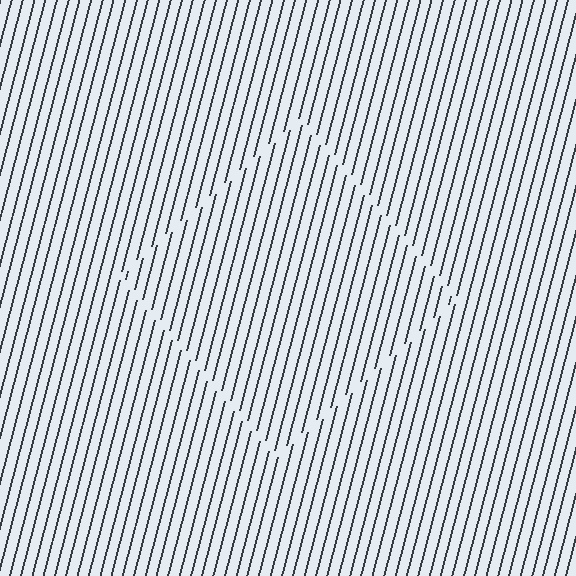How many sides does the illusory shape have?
4 sides — the line-ends trace a square.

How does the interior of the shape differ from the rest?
The interior of the shape contains the same grating, shifted by half a period — the contour is defined by the phase discontinuity where line-ends from the inner and outer gratings abut.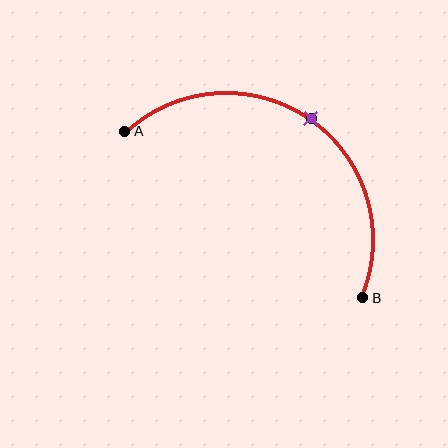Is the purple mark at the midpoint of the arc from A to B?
Yes. The purple mark lies on the arc at equal arc-length from both A and B — it is the arc midpoint.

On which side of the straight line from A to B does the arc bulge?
The arc bulges above and to the right of the straight line connecting A and B.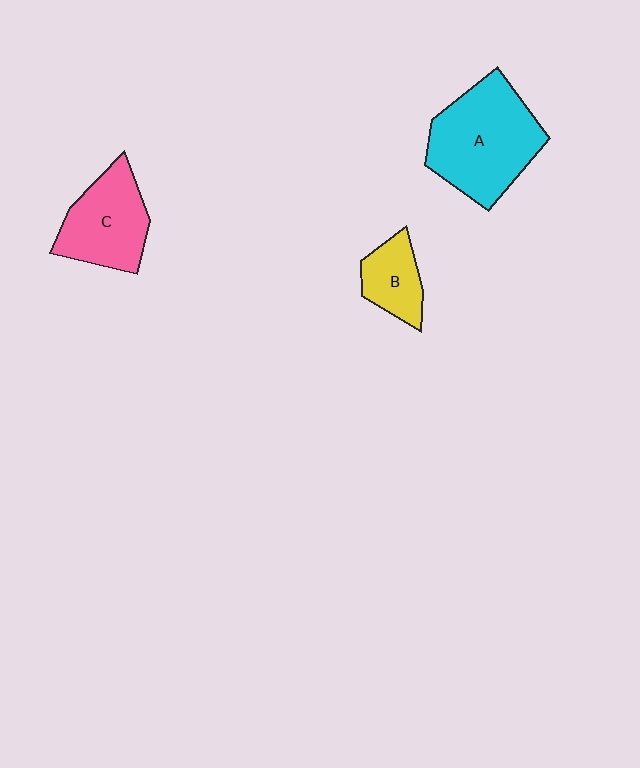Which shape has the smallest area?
Shape B (yellow).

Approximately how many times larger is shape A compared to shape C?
Approximately 1.4 times.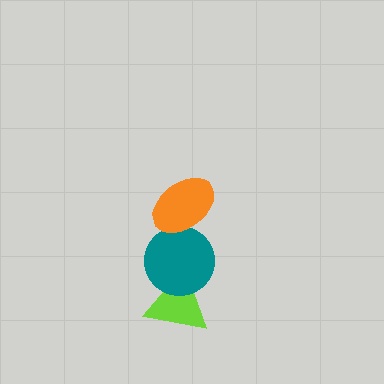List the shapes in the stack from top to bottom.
From top to bottom: the orange ellipse, the teal circle, the lime triangle.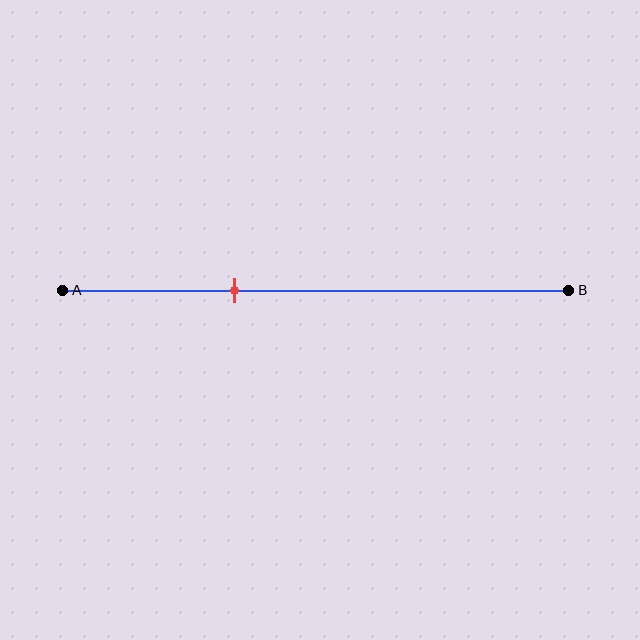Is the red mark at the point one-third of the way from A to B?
Yes, the mark is approximately at the one-third point.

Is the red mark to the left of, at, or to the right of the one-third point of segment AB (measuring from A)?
The red mark is approximately at the one-third point of segment AB.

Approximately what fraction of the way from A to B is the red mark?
The red mark is approximately 35% of the way from A to B.